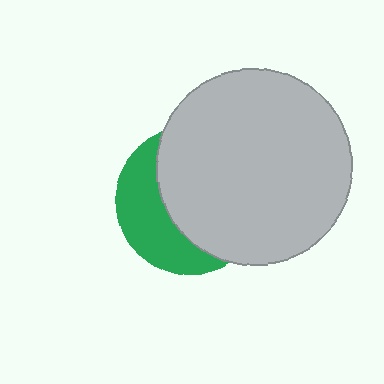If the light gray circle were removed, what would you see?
You would see the complete green circle.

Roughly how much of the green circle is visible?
A small part of it is visible (roughly 37%).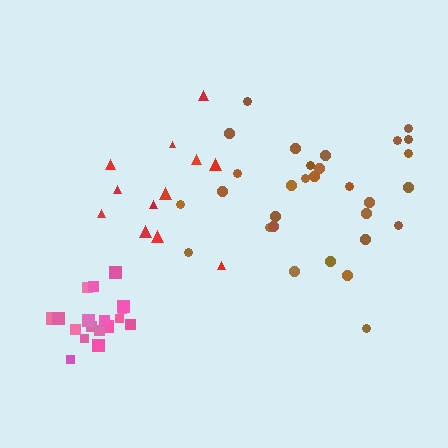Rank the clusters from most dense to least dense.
pink, brown, red.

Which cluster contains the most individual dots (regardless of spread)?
Brown (30).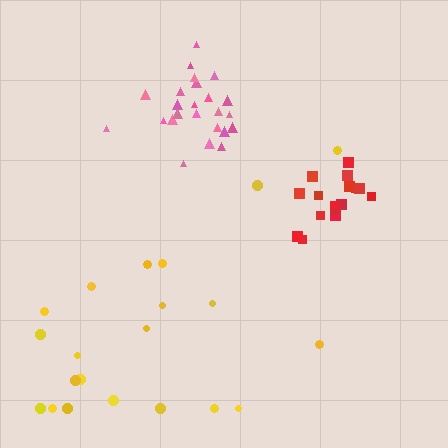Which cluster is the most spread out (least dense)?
Yellow.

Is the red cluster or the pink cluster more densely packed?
Red.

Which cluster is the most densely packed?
Red.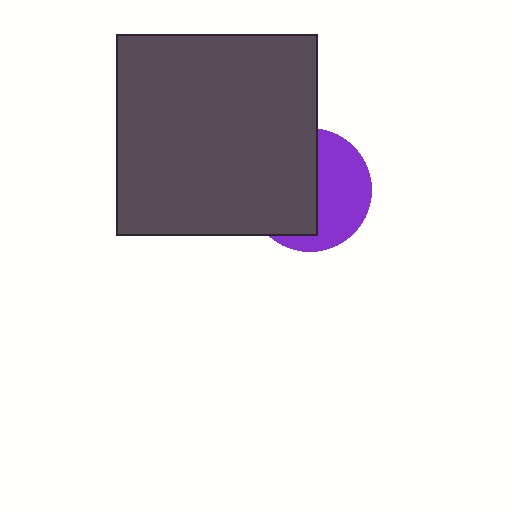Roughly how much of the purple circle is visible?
About half of it is visible (roughly 47%).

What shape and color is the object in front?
The object in front is a dark gray square.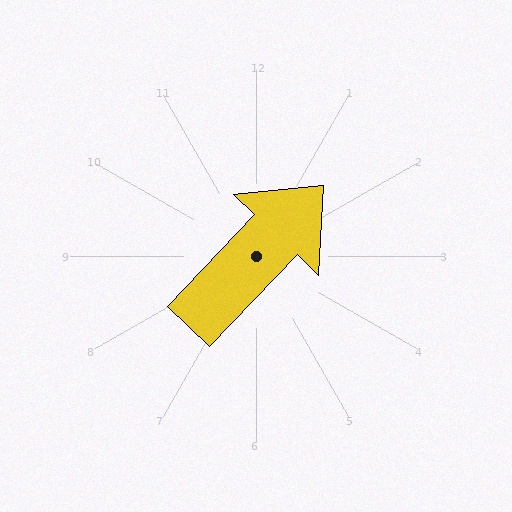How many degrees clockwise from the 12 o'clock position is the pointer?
Approximately 44 degrees.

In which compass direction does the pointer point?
Northeast.